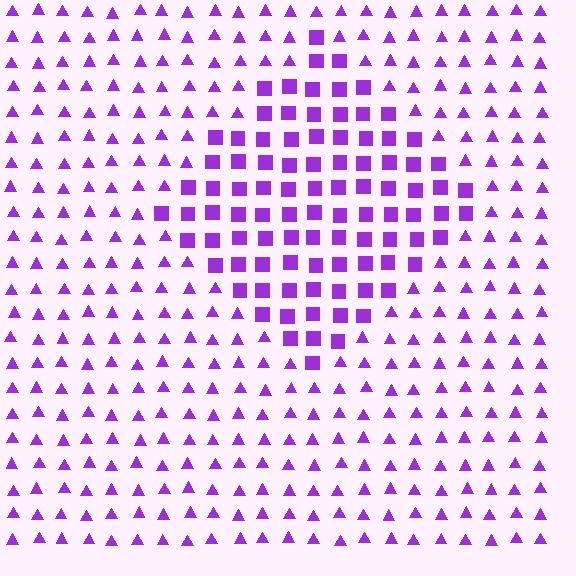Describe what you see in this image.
The image is filled with small purple elements arranged in a uniform grid. A diamond-shaped region contains squares, while the surrounding area contains triangles. The boundary is defined purely by the change in element shape.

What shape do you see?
I see a diamond.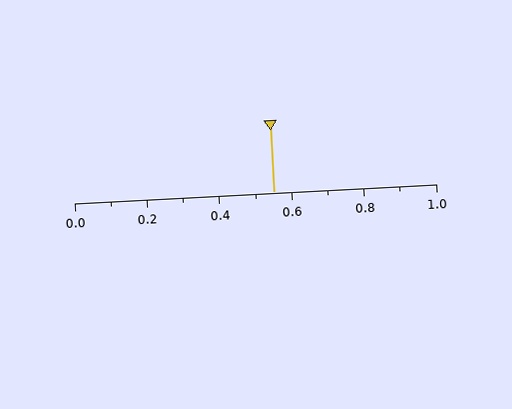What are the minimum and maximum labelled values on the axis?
The axis runs from 0.0 to 1.0.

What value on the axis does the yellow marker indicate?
The marker indicates approximately 0.55.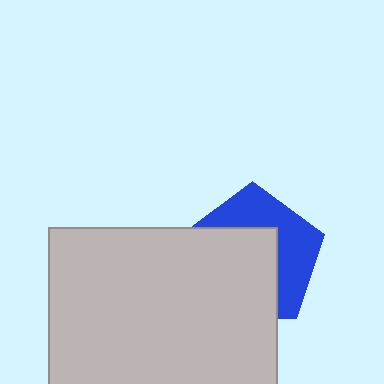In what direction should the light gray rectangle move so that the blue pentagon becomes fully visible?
The light gray rectangle should move toward the lower-left. That is the shortest direction to clear the overlap and leave the blue pentagon fully visible.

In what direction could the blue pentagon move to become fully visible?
The blue pentagon could move toward the upper-right. That would shift it out from behind the light gray rectangle entirely.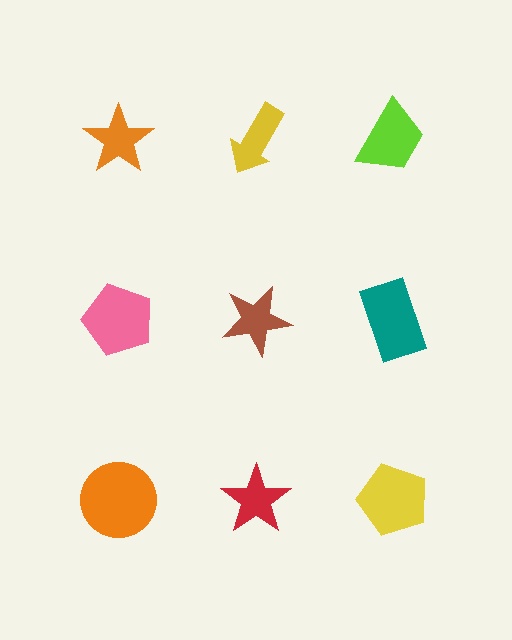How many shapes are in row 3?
3 shapes.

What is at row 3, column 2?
A red star.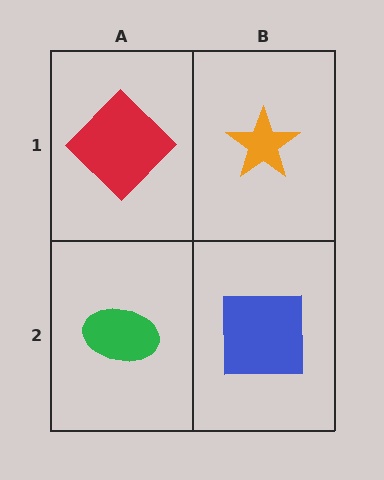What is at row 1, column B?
An orange star.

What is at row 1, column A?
A red diamond.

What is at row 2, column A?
A green ellipse.